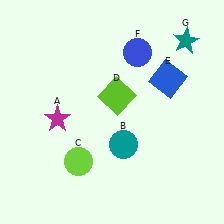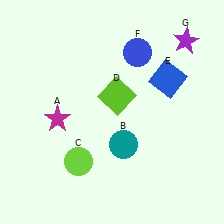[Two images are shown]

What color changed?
The star (G) changed from teal in Image 1 to purple in Image 2.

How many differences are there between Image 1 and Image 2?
There is 1 difference between the two images.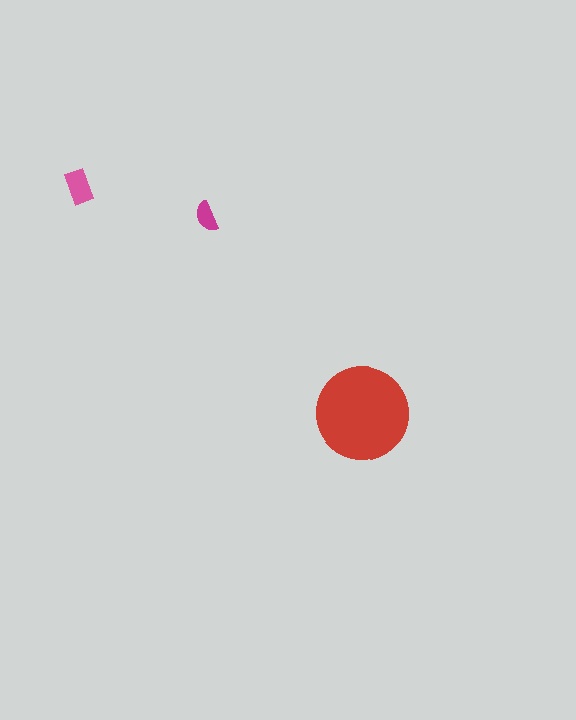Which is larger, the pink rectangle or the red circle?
The red circle.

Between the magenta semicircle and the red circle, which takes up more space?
The red circle.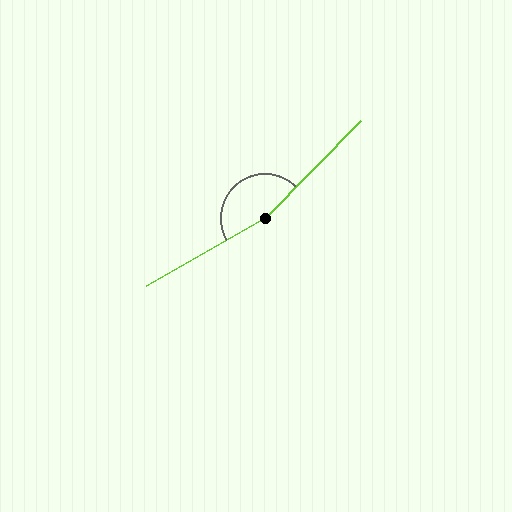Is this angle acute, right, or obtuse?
It is obtuse.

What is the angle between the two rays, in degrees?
Approximately 164 degrees.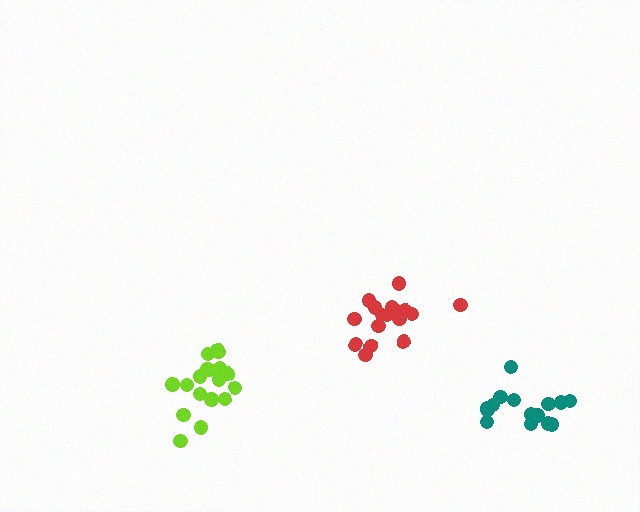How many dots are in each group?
Group 1: 17 dots, Group 2: 18 dots, Group 3: 15 dots (50 total).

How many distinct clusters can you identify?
There are 3 distinct clusters.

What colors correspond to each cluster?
The clusters are colored: red, lime, teal.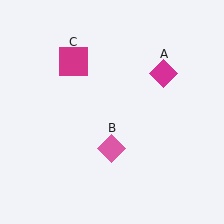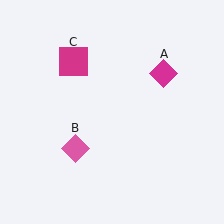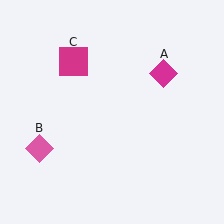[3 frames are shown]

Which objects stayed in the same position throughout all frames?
Magenta diamond (object A) and magenta square (object C) remained stationary.